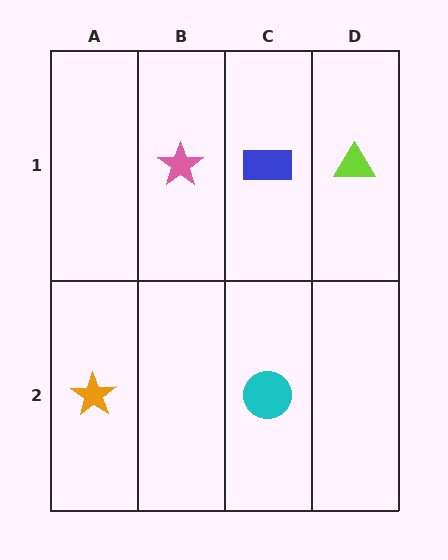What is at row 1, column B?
A pink star.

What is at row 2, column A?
An orange star.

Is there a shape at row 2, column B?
No, that cell is empty.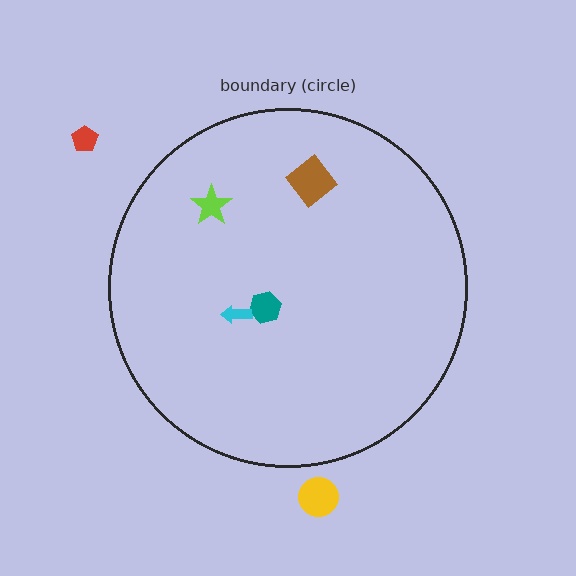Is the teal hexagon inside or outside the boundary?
Inside.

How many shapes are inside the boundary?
4 inside, 2 outside.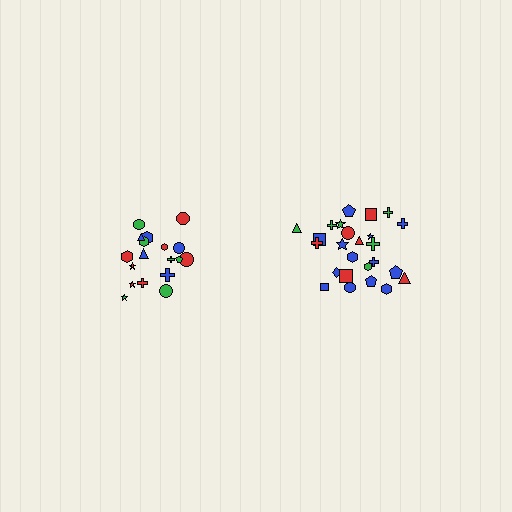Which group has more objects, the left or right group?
The right group.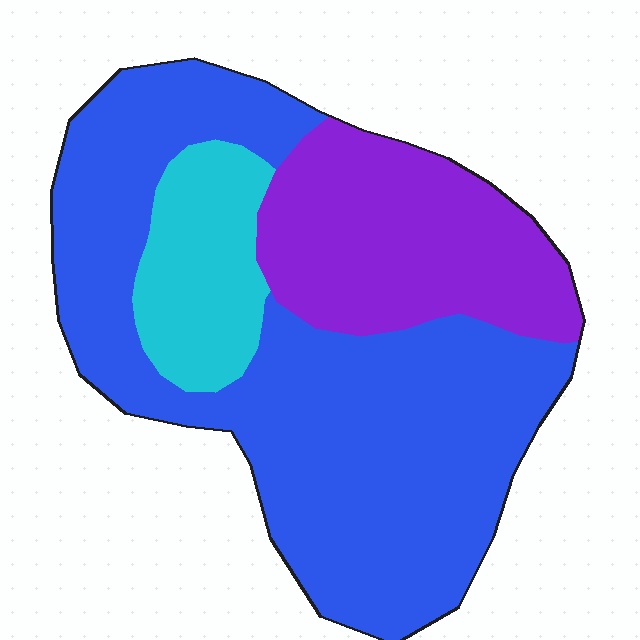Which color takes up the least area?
Cyan, at roughly 15%.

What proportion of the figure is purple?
Purple covers about 25% of the figure.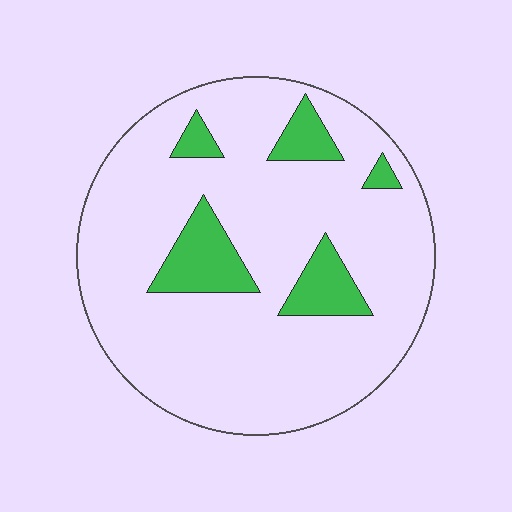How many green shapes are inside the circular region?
5.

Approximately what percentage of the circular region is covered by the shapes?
Approximately 15%.